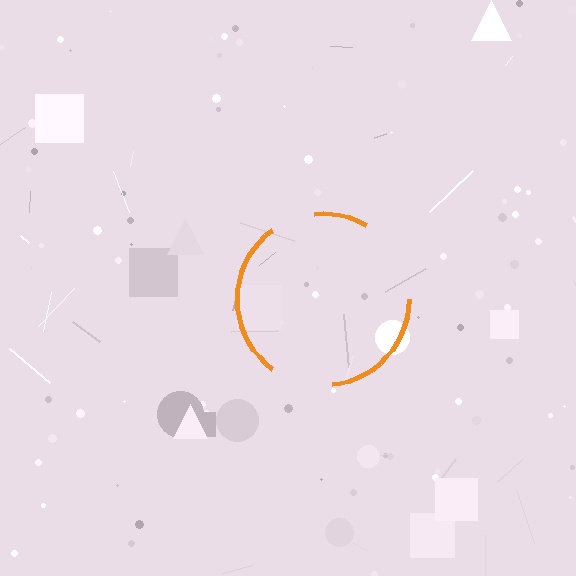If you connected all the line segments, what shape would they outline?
They would outline a circle.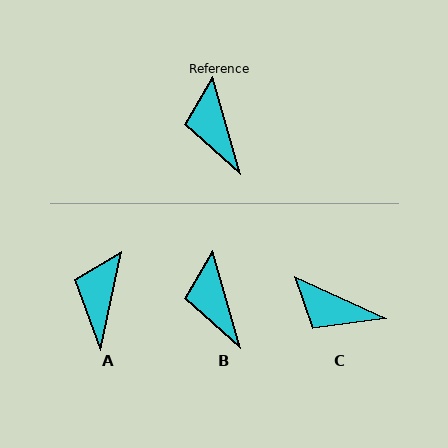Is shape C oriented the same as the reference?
No, it is off by about 49 degrees.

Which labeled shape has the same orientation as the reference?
B.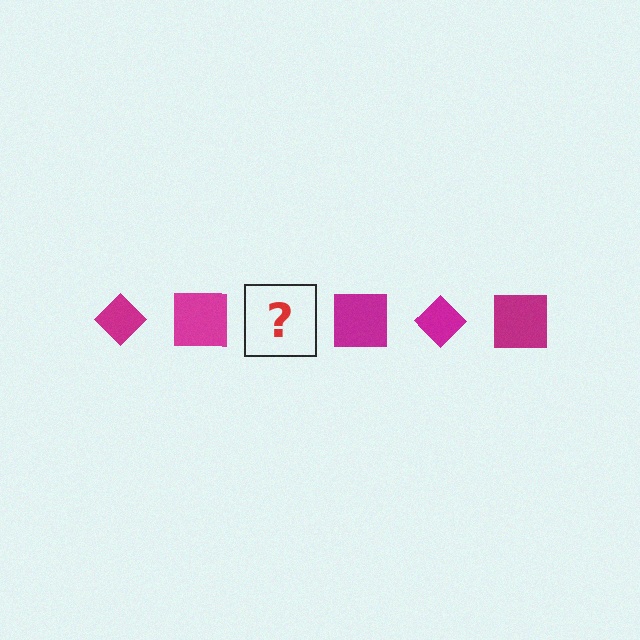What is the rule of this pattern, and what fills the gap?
The rule is that the pattern cycles through diamond, square shapes in magenta. The gap should be filled with a magenta diamond.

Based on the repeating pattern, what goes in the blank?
The blank should be a magenta diamond.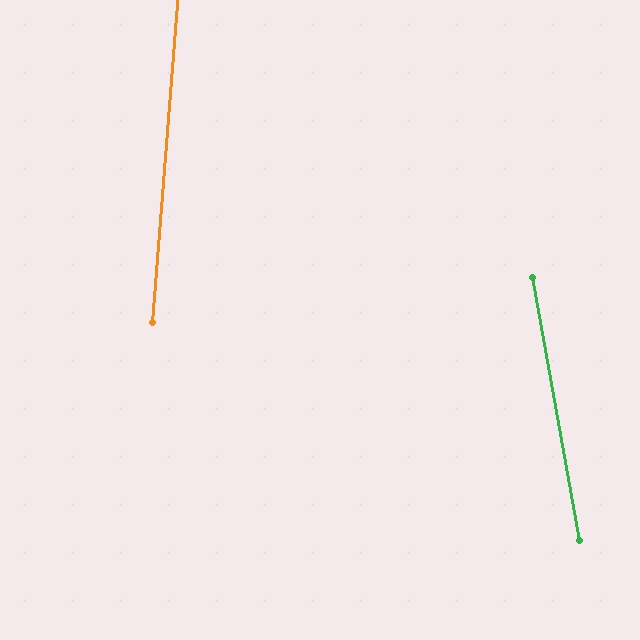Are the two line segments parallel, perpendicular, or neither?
Neither parallel nor perpendicular — they differ by about 14°.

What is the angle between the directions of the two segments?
Approximately 14 degrees.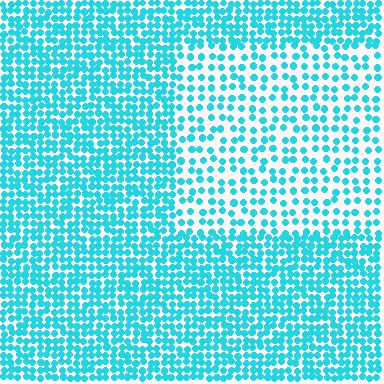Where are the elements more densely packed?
The elements are more densely packed outside the rectangle boundary.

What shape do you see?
I see a rectangle.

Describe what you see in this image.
The image contains small cyan elements arranged at two different densities. A rectangle-shaped region is visible where the elements are less densely packed than the surrounding area.